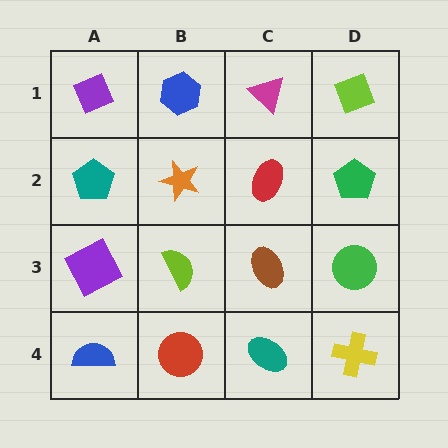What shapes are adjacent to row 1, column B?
An orange star (row 2, column B), a purple diamond (row 1, column A), a magenta triangle (row 1, column C).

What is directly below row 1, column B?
An orange star.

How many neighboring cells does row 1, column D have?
2.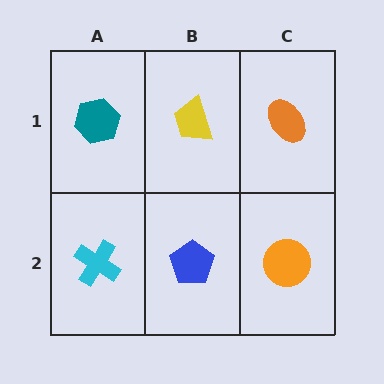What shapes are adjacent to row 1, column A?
A cyan cross (row 2, column A), a yellow trapezoid (row 1, column B).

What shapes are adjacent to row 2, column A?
A teal hexagon (row 1, column A), a blue pentagon (row 2, column B).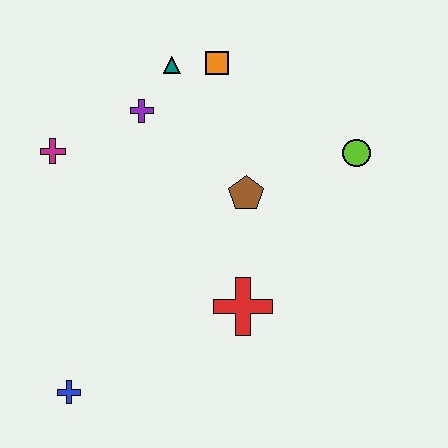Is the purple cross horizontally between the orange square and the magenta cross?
Yes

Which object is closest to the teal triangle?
The orange square is closest to the teal triangle.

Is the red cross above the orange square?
No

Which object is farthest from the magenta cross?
The lime circle is farthest from the magenta cross.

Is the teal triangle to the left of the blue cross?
No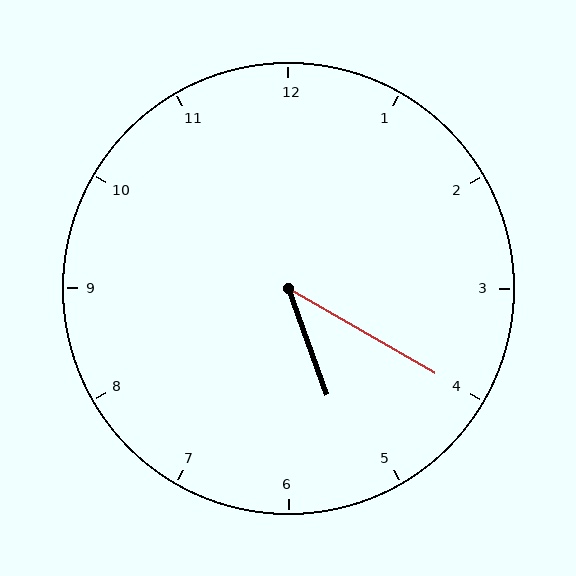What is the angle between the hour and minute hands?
Approximately 40 degrees.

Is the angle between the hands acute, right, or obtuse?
It is acute.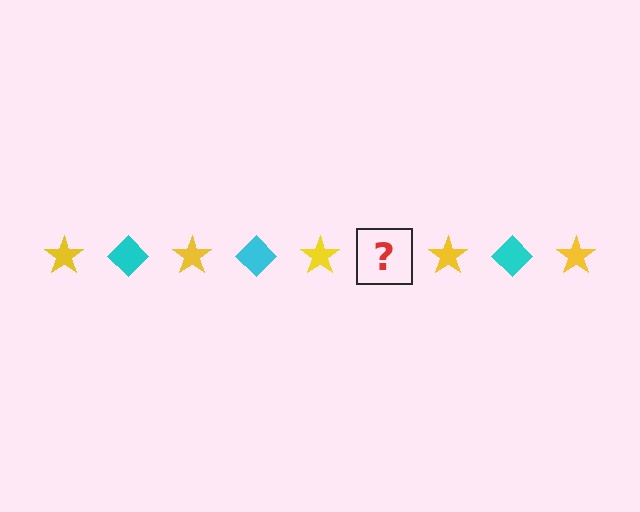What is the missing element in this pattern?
The missing element is a cyan diamond.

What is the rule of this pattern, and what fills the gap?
The rule is that the pattern alternates between yellow star and cyan diamond. The gap should be filled with a cyan diamond.